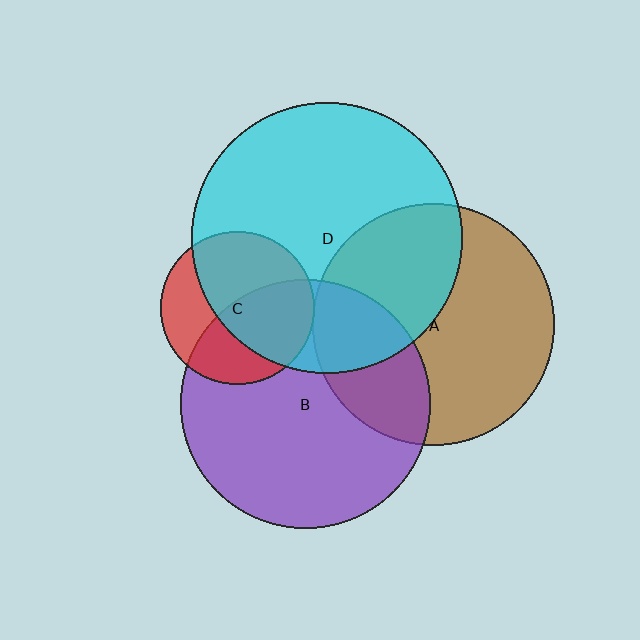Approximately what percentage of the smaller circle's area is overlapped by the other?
Approximately 5%.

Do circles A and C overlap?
Yes.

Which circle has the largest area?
Circle D (cyan).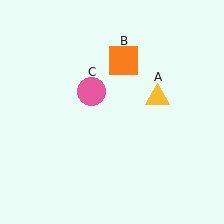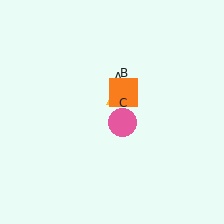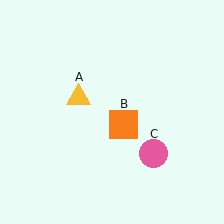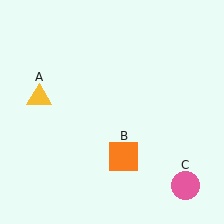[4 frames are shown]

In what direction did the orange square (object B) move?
The orange square (object B) moved down.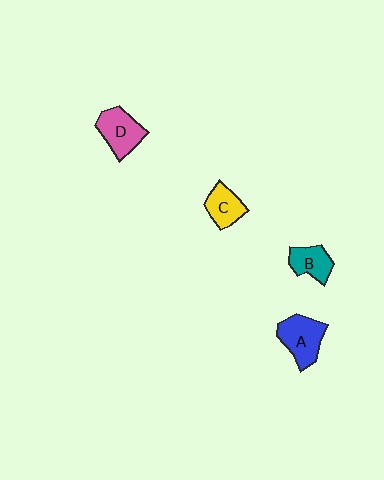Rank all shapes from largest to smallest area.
From largest to smallest: A (blue), D (pink), C (yellow), B (teal).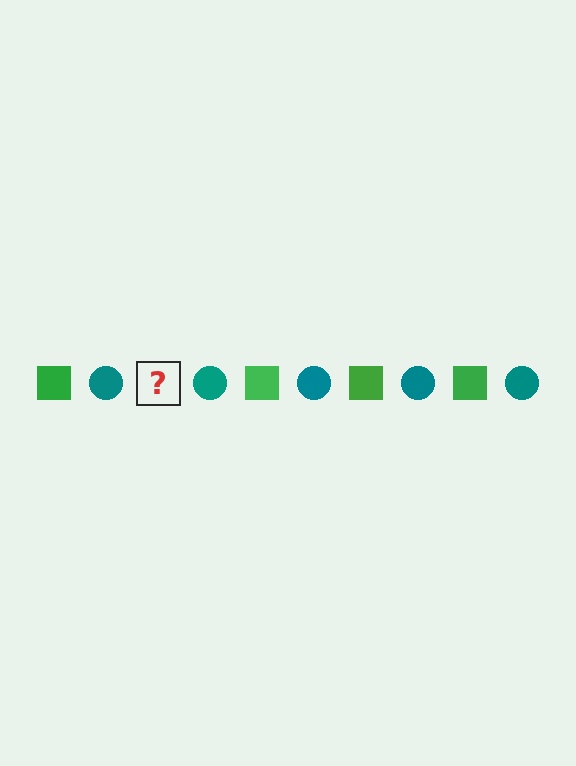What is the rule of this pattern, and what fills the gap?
The rule is that the pattern alternates between green square and teal circle. The gap should be filled with a green square.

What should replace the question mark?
The question mark should be replaced with a green square.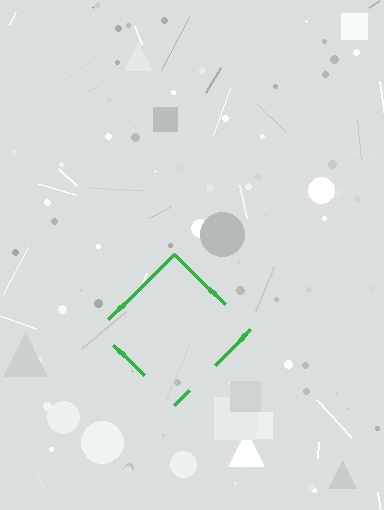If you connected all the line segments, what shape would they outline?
They would outline a diamond.